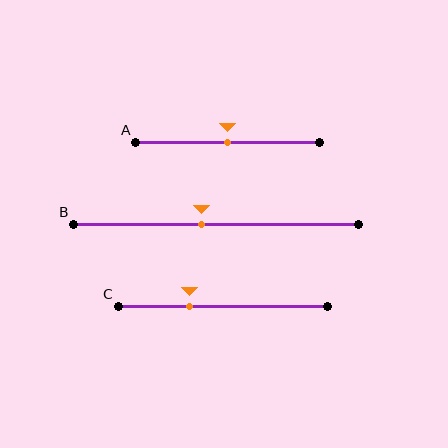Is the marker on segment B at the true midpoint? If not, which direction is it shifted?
No, the marker on segment B is shifted to the left by about 5% of the segment length.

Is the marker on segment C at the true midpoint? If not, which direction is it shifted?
No, the marker on segment C is shifted to the left by about 16% of the segment length.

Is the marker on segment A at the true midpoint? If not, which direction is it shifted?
Yes, the marker on segment A is at the true midpoint.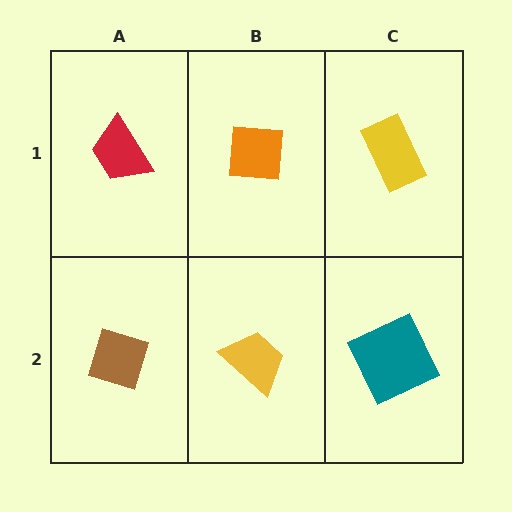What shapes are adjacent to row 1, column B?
A yellow trapezoid (row 2, column B), a red trapezoid (row 1, column A), a yellow rectangle (row 1, column C).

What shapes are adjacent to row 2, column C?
A yellow rectangle (row 1, column C), a yellow trapezoid (row 2, column B).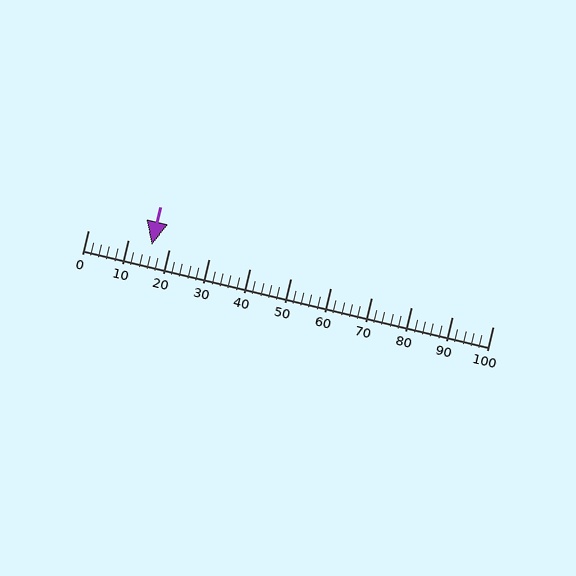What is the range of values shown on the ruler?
The ruler shows values from 0 to 100.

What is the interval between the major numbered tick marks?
The major tick marks are spaced 10 units apart.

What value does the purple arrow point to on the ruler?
The purple arrow points to approximately 16.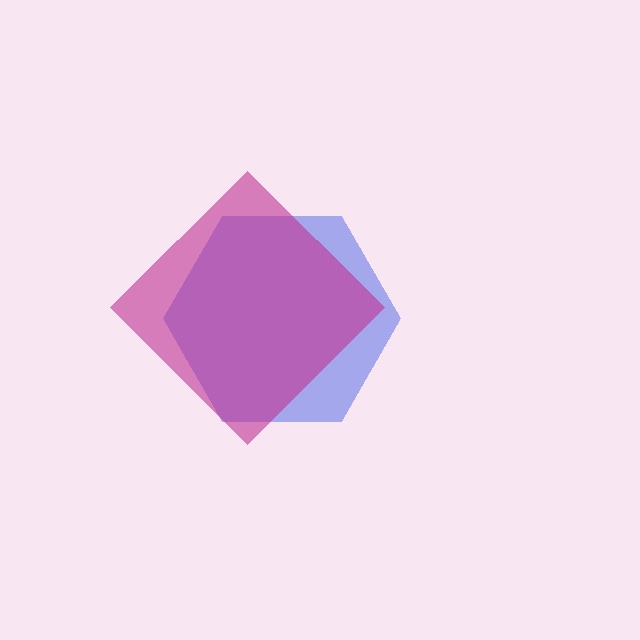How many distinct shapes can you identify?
There are 2 distinct shapes: a blue hexagon, a magenta diamond.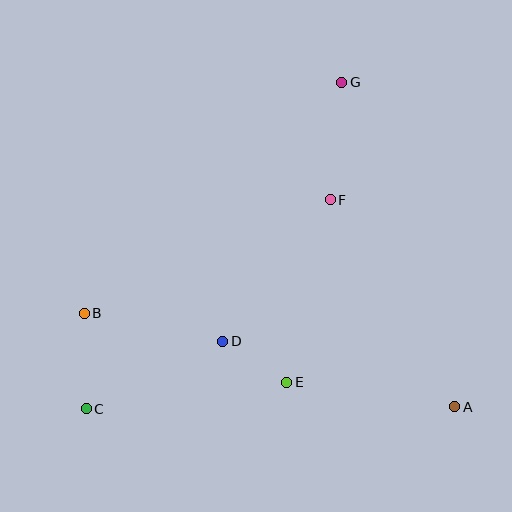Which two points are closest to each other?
Points D and E are closest to each other.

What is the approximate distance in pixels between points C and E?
The distance between C and E is approximately 202 pixels.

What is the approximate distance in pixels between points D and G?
The distance between D and G is approximately 285 pixels.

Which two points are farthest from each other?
Points C and G are farthest from each other.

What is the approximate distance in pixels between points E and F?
The distance between E and F is approximately 188 pixels.